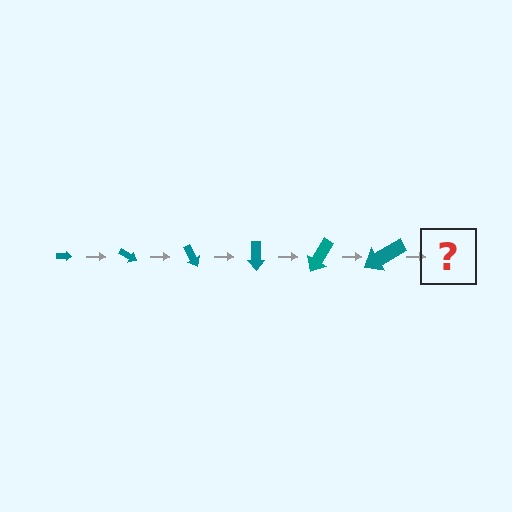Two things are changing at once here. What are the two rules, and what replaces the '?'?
The two rules are that the arrow grows larger each step and it rotates 30 degrees each step. The '?' should be an arrow, larger than the previous one and rotated 180 degrees from the start.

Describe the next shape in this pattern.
It should be an arrow, larger than the previous one and rotated 180 degrees from the start.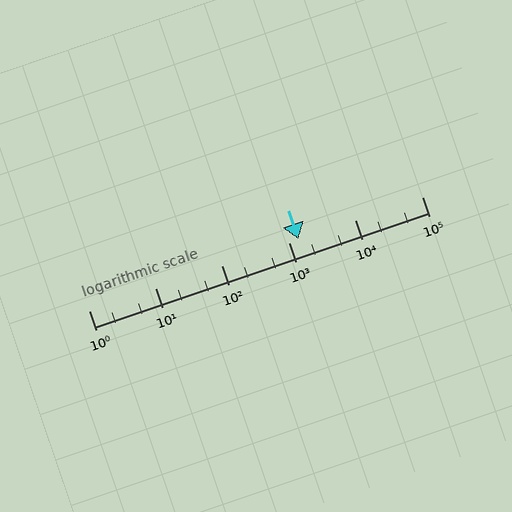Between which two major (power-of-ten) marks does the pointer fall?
The pointer is between 1000 and 10000.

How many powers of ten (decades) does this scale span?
The scale spans 5 decades, from 1 to 100000.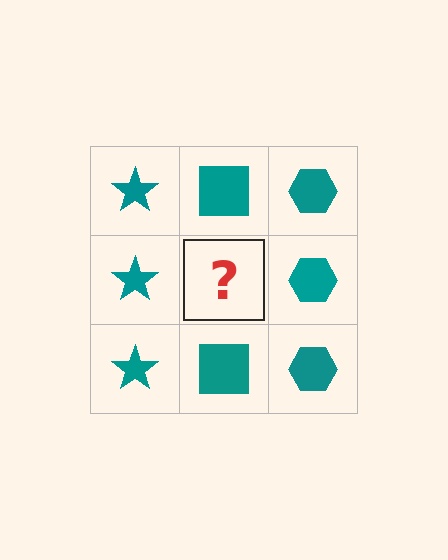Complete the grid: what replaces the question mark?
The question mark should be replaced with a teal square.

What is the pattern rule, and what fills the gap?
The rule is that each column has a consistent shape. The gap should be filled with a teal square.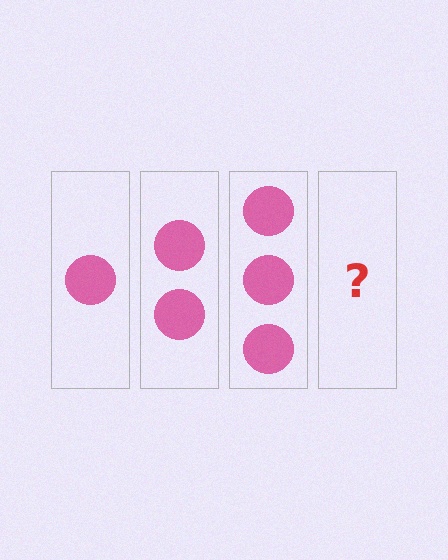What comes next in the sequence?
The next element should be 4 circles.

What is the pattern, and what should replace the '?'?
The pattern is that each step adds one more circle. The '?' should be 4 circles.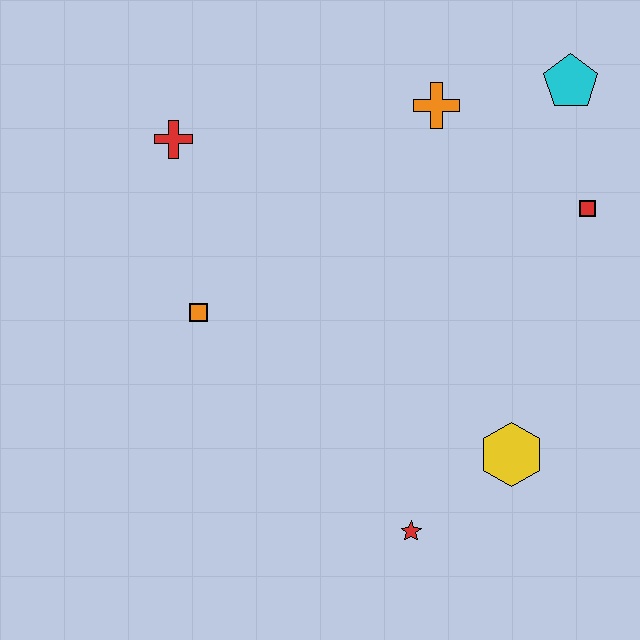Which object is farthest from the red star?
The cyan pentagon is farthest from the red star.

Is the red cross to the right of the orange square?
No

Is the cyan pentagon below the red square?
No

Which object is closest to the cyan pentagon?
The red square is closest to the cyan pentagon.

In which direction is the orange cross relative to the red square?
The orange cross is to the left of the red square.